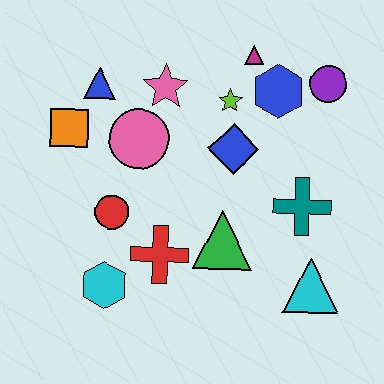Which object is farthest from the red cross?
The purple circle is farthest from the red cross.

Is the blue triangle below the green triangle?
No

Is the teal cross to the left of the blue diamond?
No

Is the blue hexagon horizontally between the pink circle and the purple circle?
Yes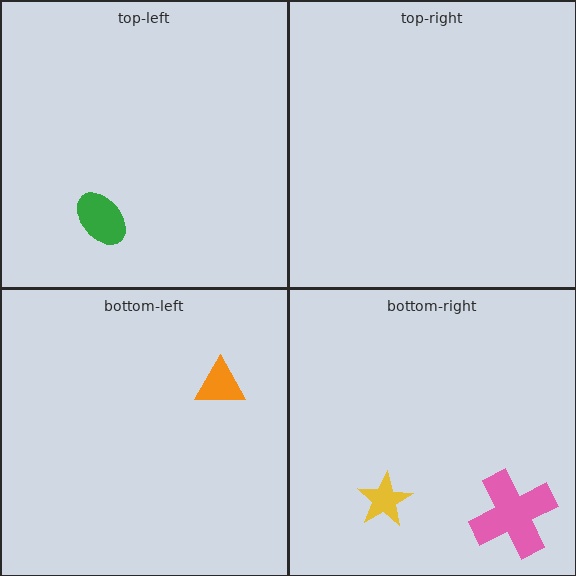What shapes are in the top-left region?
The green ellipse.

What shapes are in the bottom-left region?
The orange triangle.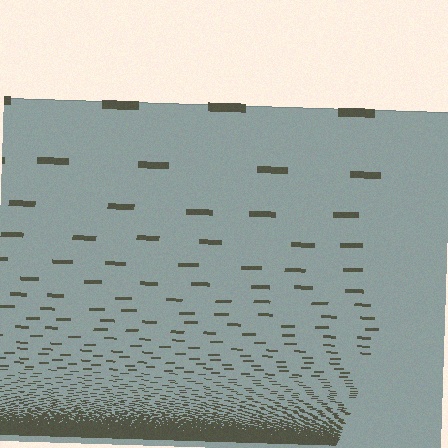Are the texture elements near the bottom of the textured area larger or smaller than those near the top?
Smaller. The gradient is inverted — elements near the bottom are smaller and denser.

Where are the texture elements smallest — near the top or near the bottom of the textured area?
Near the bottom.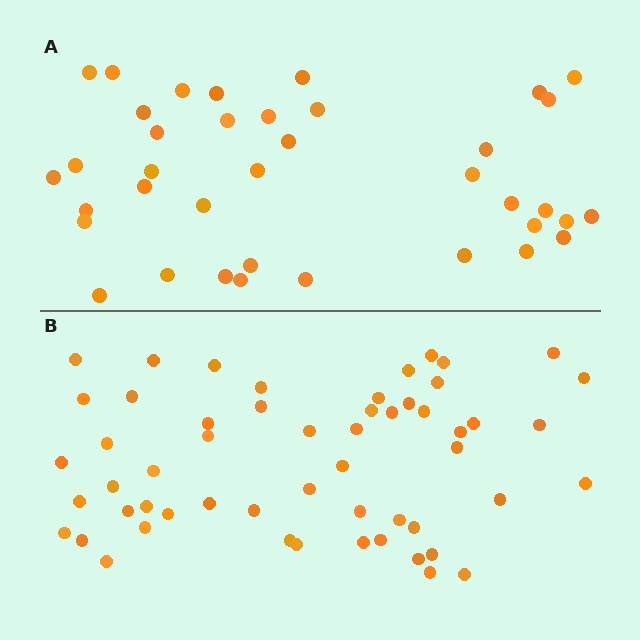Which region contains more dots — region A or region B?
Region B (the bottom region) has more dots.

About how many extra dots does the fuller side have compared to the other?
Region B has approximately 15 more dots than region A.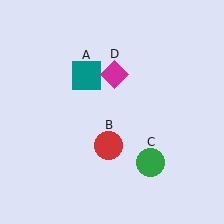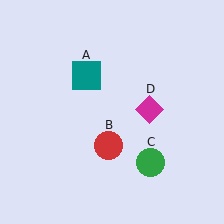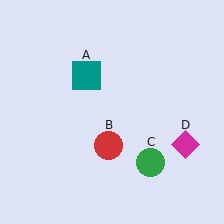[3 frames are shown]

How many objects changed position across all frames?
1 object changed position: magenta diamond (object D).